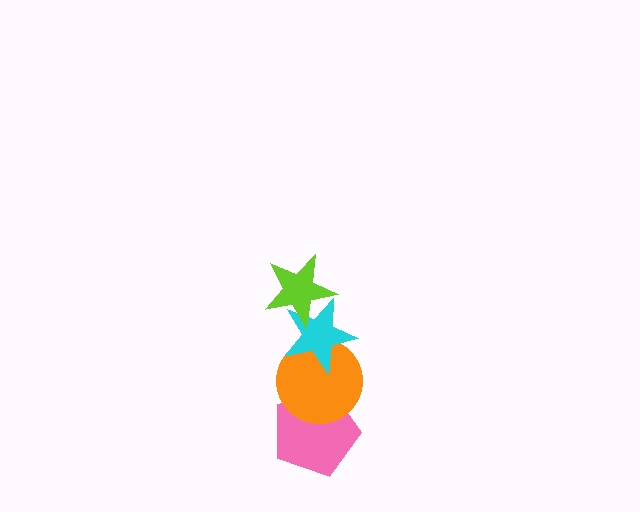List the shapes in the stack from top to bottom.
From top to bottom: the lime star, the cyan star, the orange circle, the pink pentagon.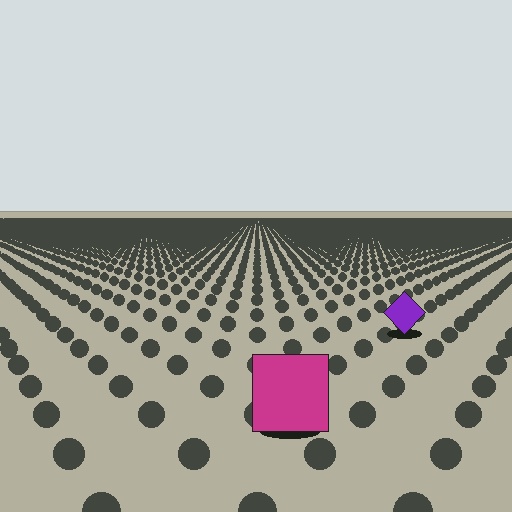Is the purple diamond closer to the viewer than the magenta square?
No. The magenta square is closer — you can tell from the texture gradient: the ground texture is coarser near it.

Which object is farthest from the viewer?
The purple diamond is farthest from the viewer. It appears smaller and the ground texture around it is denser.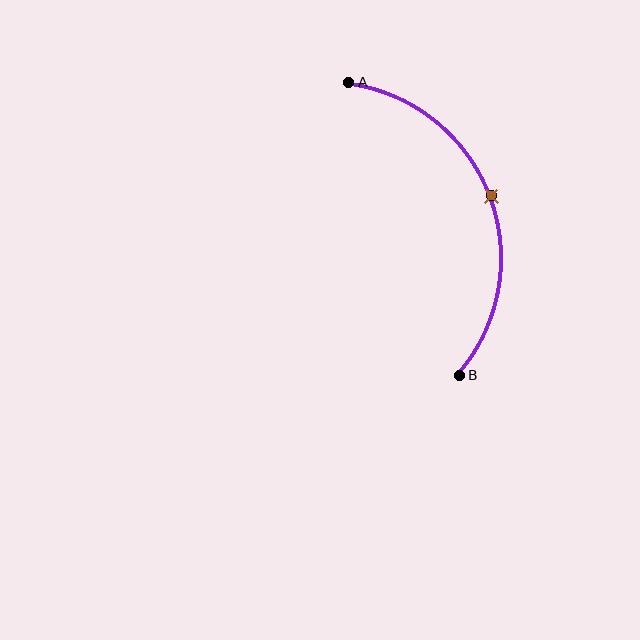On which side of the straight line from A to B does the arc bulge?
The arc bulges to the right of the straight line connecting A and B.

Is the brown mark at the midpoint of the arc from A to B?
Yes. The brown mark lies on the arc at equal arc-length from both A and B — it is the arc midpoint.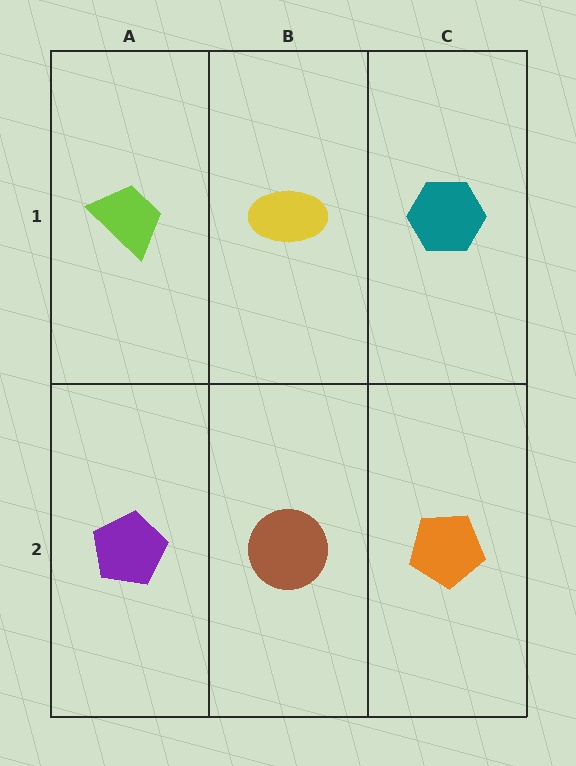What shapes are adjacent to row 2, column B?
A yellow ellipse (row 1, column B), a purple pentagon (row 2, column A), an orange pentagon (row 2, column C).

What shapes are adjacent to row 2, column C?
A teal hexagon (row 1, column C), a brown circle (row 2, column B).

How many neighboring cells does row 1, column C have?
2.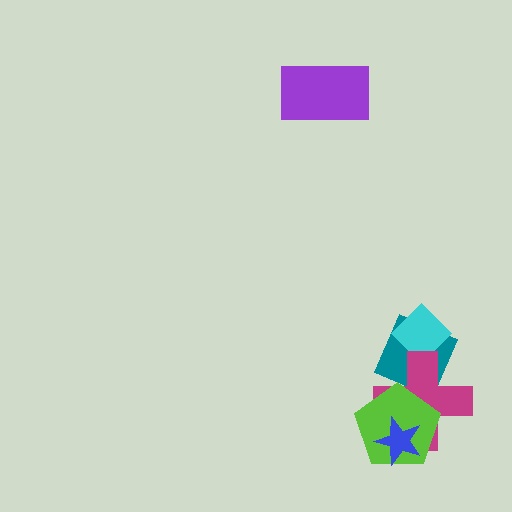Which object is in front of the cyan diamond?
The magenta cross is in front of the cyan diamond.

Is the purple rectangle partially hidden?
No, no other shape covers it.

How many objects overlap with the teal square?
2 objects overlap with the teal square.